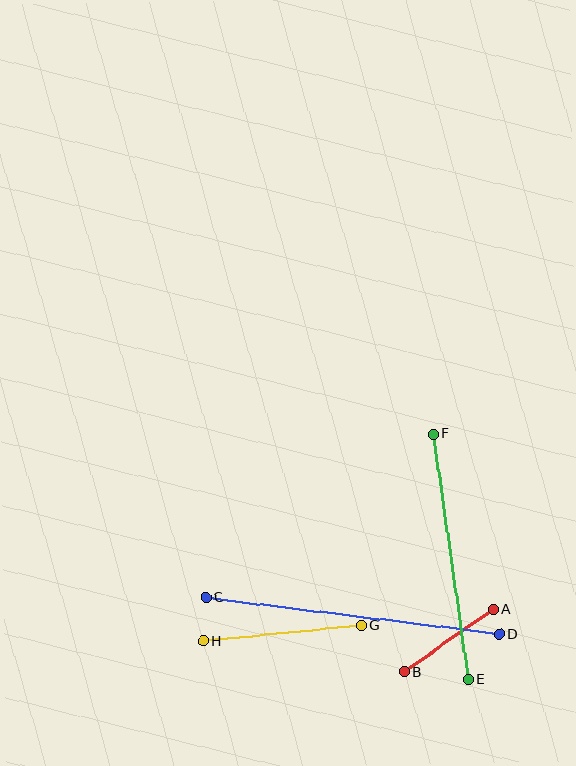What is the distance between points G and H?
The distance is approximately 158 pixels.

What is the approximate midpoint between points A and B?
The midpoint is at approximately (449, 641) pixels.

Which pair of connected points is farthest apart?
Points C and D are farthest apart.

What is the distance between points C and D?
The distance is approximately 296 pixels.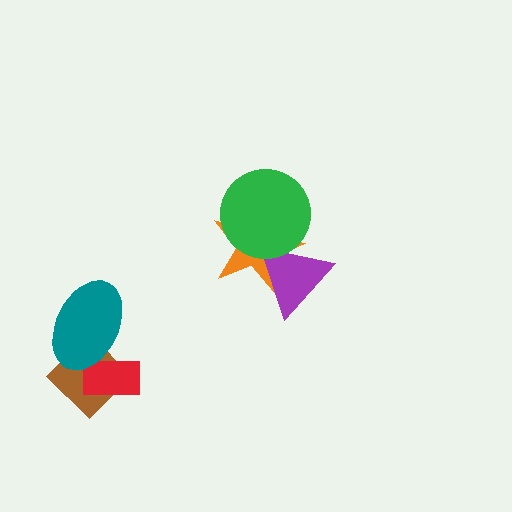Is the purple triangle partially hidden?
Yes, it is partially covered by another shape.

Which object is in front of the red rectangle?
The teal ellipse is in front of the red rectangle.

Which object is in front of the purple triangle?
The green circle is in front of the purple triangle.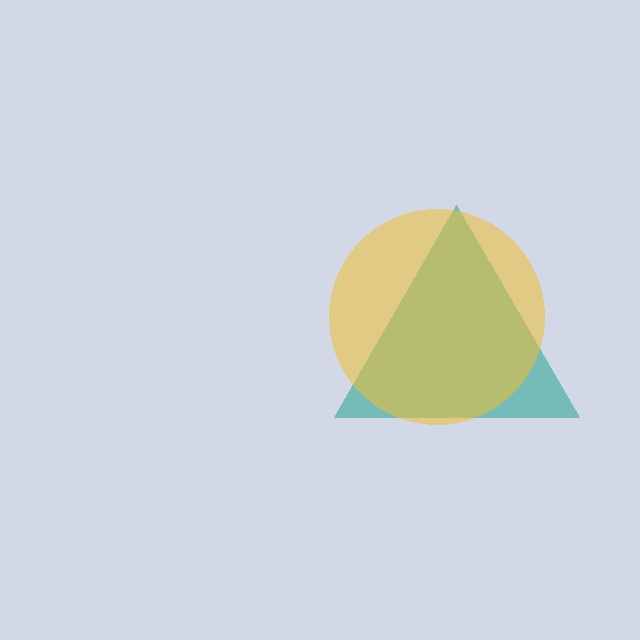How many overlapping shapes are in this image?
There are 2 overlapping shapes in the image.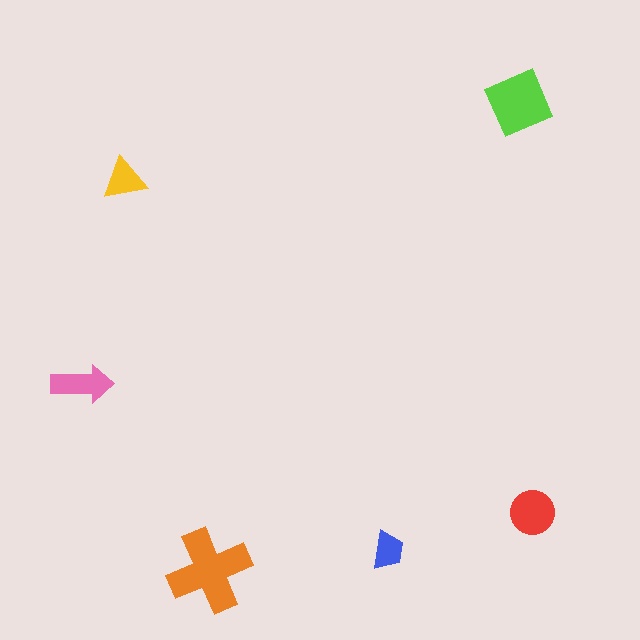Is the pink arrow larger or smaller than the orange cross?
Smaller.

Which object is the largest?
The orange cross.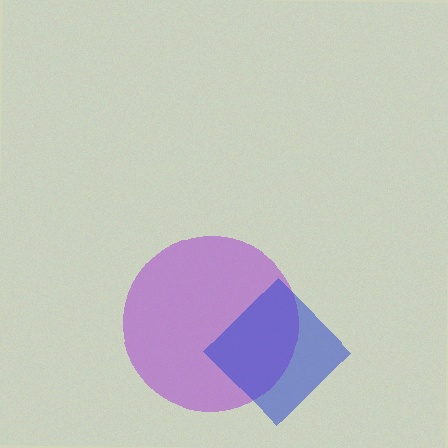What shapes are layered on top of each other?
The layered shapes are: a purple circle, a blue diamond.